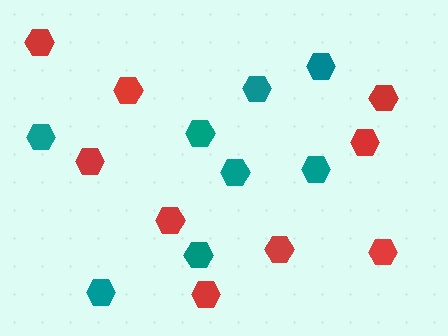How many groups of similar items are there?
There are 2 groups: one group of red hexagons (9) and one group of teal hexagons (8).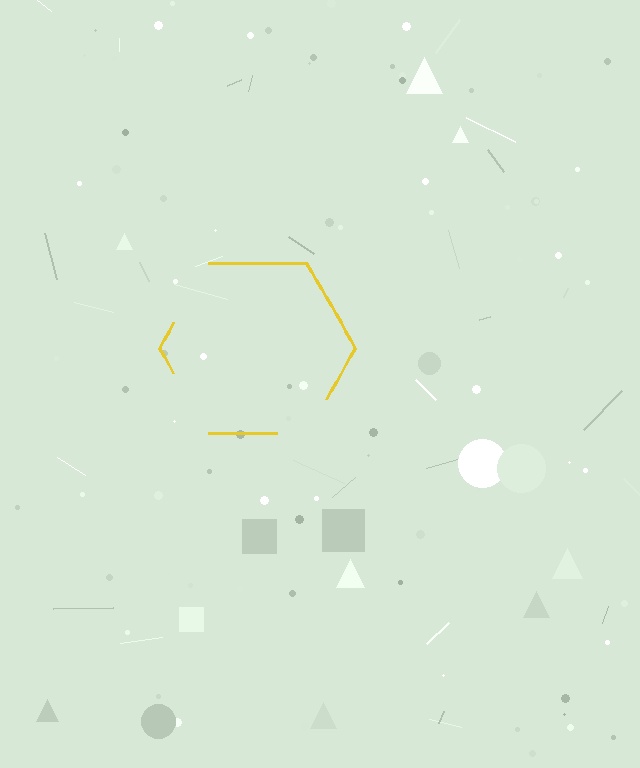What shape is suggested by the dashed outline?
The dashed outline suggests a hexagon.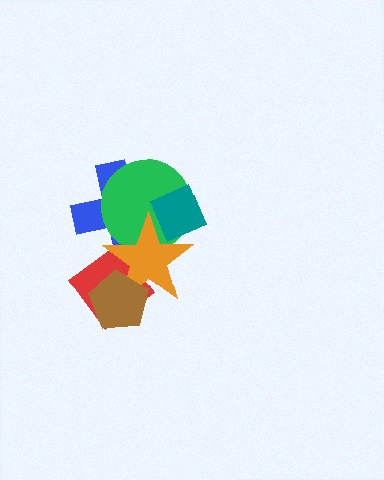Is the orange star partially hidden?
Yes, it is partially covered by another shape.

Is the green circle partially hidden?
Yes, it is partially covered by another shape.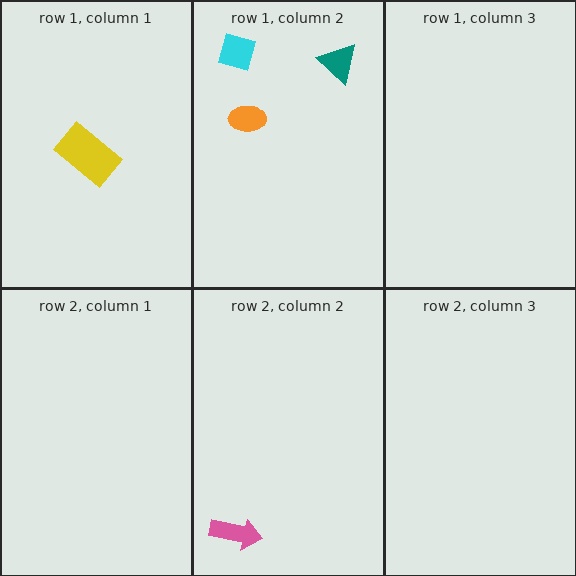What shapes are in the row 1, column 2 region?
The teal triangle, the cyan diamond, the orange ellipse.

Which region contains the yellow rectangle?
The row 1, column 1 region.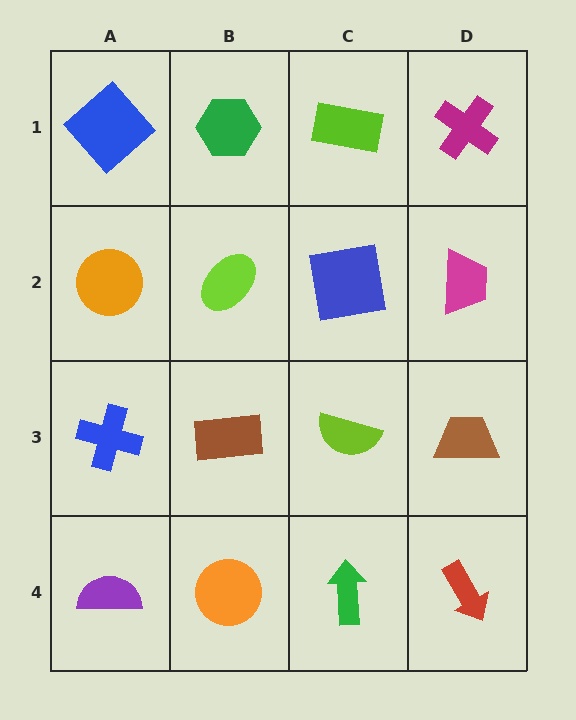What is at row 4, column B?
An orange circle.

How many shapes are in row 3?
4 shapes.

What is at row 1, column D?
A magenta cross.